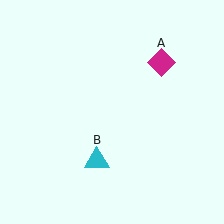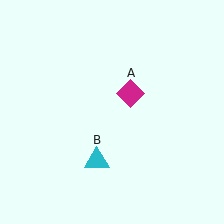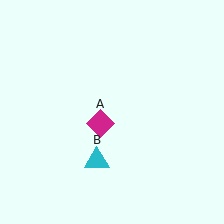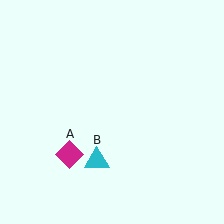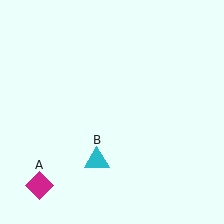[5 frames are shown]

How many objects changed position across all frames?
1 object changed position: magenta diamond (object A).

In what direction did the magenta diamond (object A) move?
The magenta diamond (object A) moved down and to the left.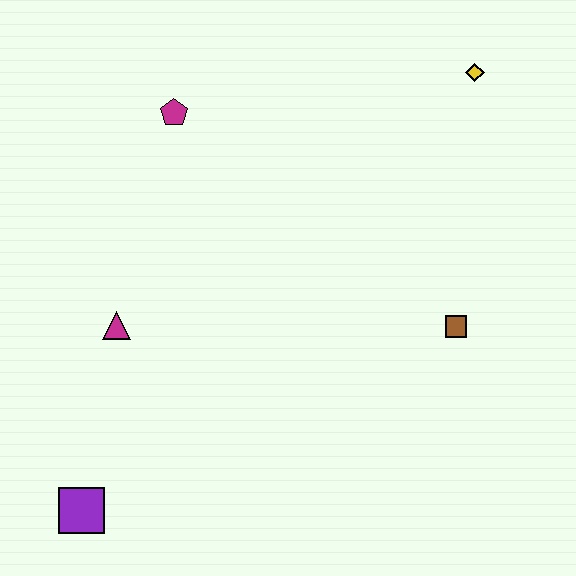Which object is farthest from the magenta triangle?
The yellow diamond is farthest from the magenta triangle.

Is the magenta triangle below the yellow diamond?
Yes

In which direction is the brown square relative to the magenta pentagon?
The brown square is to the right of the magenta pentagon.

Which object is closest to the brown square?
The yellow diamond is closest to the brown square.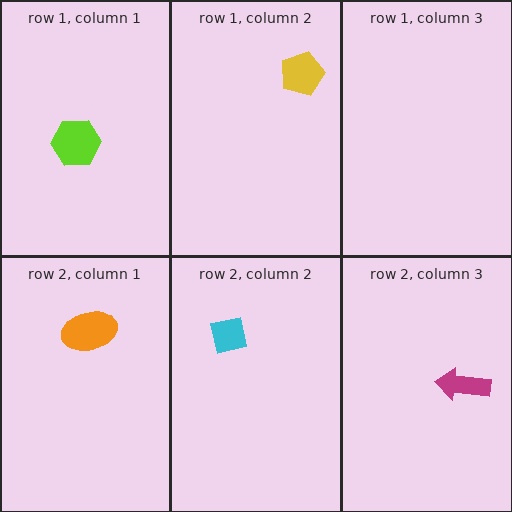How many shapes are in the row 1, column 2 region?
1.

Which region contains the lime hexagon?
The row 1, column 1 region.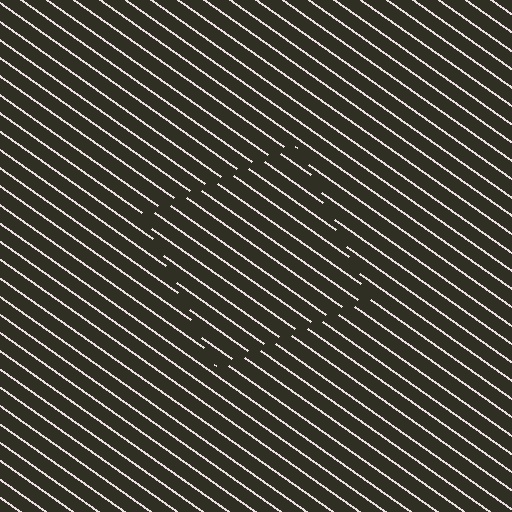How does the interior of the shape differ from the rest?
The interior of the shape contains the same grating, shifted by half a period — the contour is defined by the phase discontinuity where line-ends from the inner and outer gratings abut.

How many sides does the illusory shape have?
4 sides — the line-ends trace a square.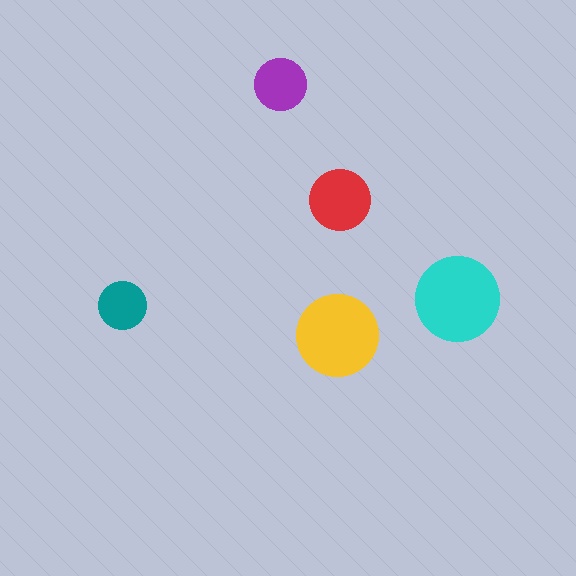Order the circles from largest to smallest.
the cyan one, the yellow one, the red one, the purple one, the teal one.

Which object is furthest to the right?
The cyan circle is rightmost.